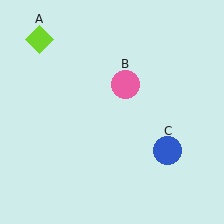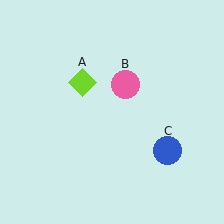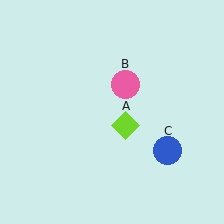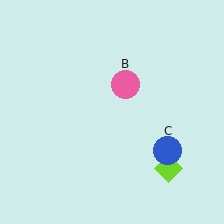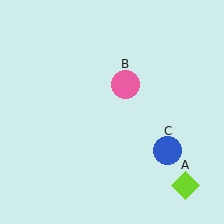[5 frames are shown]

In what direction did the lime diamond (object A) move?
The lime diamond (object A) moved down and to the right.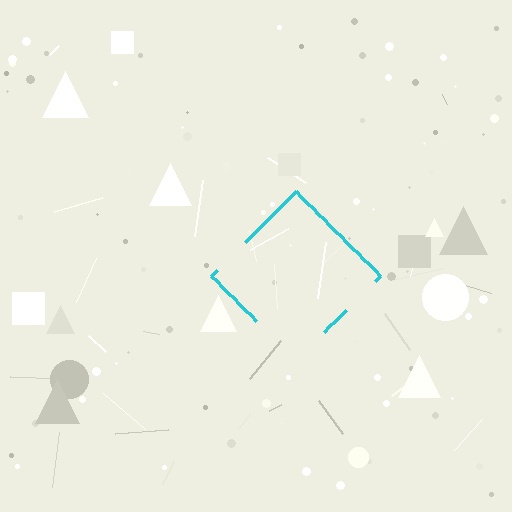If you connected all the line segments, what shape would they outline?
They would outline a diamond.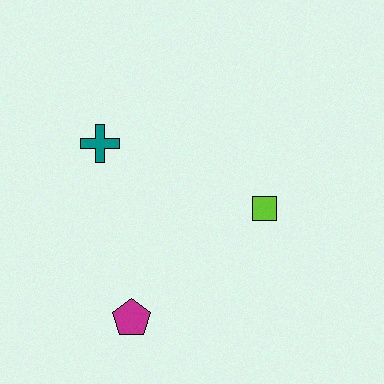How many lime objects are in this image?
There is 1 lime object.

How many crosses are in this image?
There is 1 cross.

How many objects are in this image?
There are 3 objects.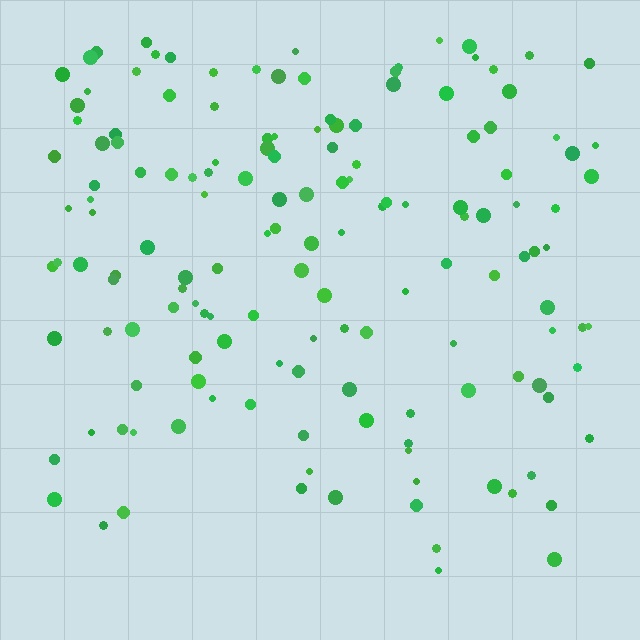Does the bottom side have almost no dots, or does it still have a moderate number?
Still a moderate number, just noticeably fewer than the top.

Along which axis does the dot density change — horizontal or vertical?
Vertical.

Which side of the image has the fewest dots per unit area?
The bottom.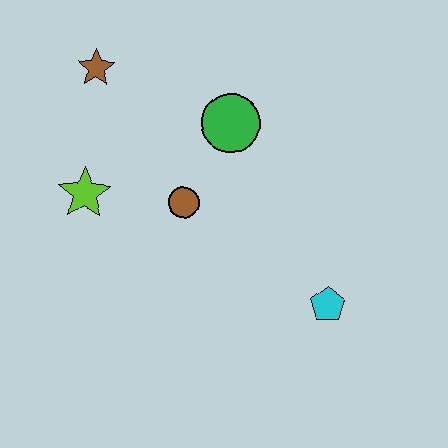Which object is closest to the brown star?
The lime star is closest to the brown star.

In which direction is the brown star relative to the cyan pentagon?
The brown star is to the left of the cyan pentagon.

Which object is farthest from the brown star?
The cyan pentagon is farthest from the brown star.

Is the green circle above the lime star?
Yes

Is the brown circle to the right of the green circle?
No